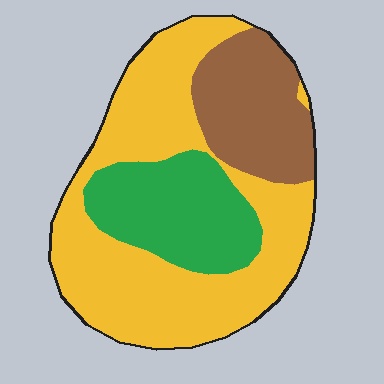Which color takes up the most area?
Yellow, at roughly 55%.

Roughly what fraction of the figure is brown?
Brown covers around 20% of the figure.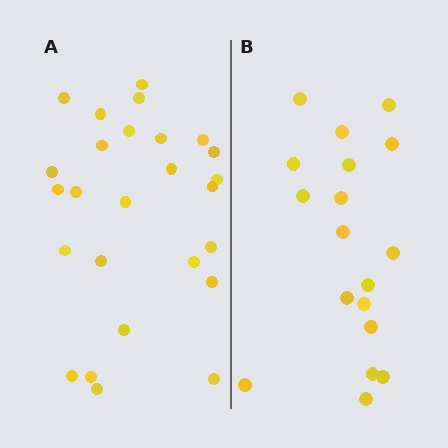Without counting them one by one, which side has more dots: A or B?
Region A (the left region) has more dots.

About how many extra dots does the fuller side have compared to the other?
Region A has roughly 8 or so more dots than region B.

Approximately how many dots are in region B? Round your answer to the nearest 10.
About 20 dots. (The exact count is 18, which rounds to 20.)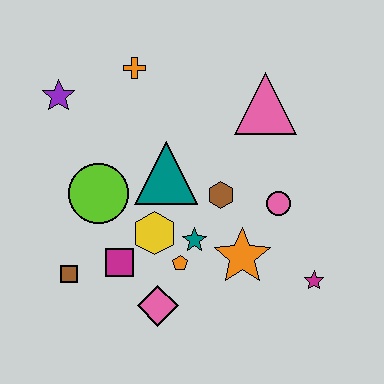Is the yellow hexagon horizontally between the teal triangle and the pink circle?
No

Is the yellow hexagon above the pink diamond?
Yes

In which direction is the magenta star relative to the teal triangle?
The magenta star is to the right of the teal triangle.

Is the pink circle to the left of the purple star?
No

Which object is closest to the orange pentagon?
The teal star is closest to the orange pentagon.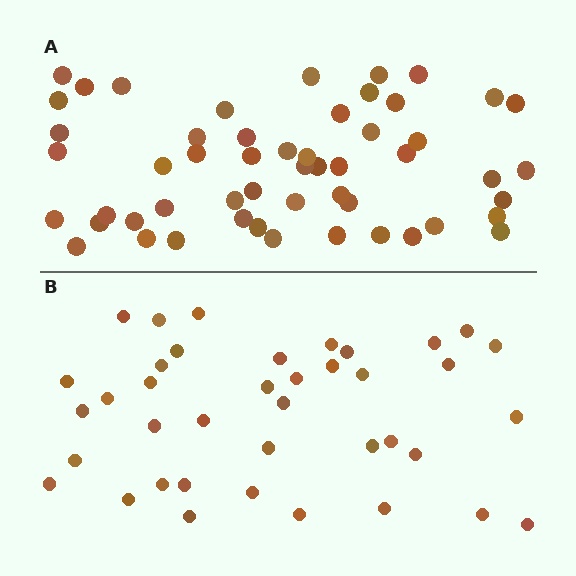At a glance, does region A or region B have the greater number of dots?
Region A (the top region) has more dots.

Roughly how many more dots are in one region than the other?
Region A has approximately 15 more dots than region B.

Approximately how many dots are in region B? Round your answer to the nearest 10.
About 40 dots. (The exact count is 39, which rounds to 40.)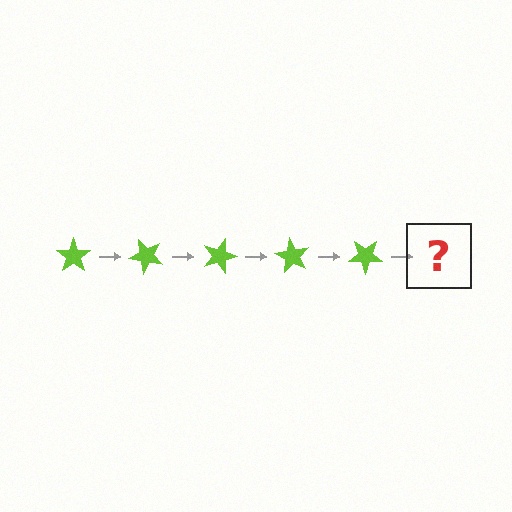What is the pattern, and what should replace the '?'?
The pattern is that the star rotates 45 degrees each step. The '?' should be a lime star rotated 225 degrees.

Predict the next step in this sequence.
The next step is a lime star rotated 225 degrees.